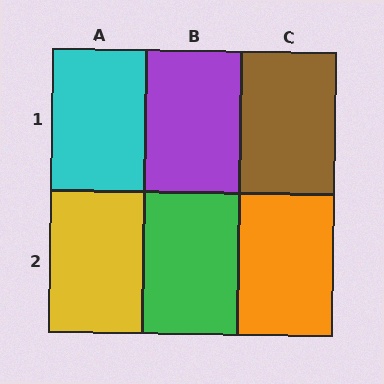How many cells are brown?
1 cell is brown.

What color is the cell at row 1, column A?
Cyan.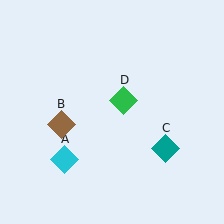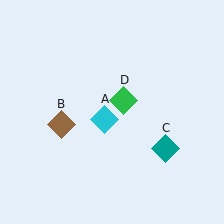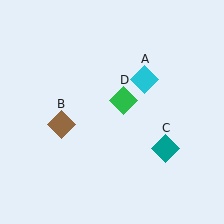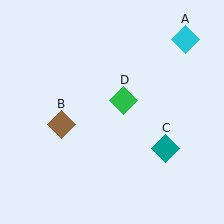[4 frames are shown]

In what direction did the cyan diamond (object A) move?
The cyan diamond (object A) moved up and to the right.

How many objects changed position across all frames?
1 object changed position: cyan diamond (object A).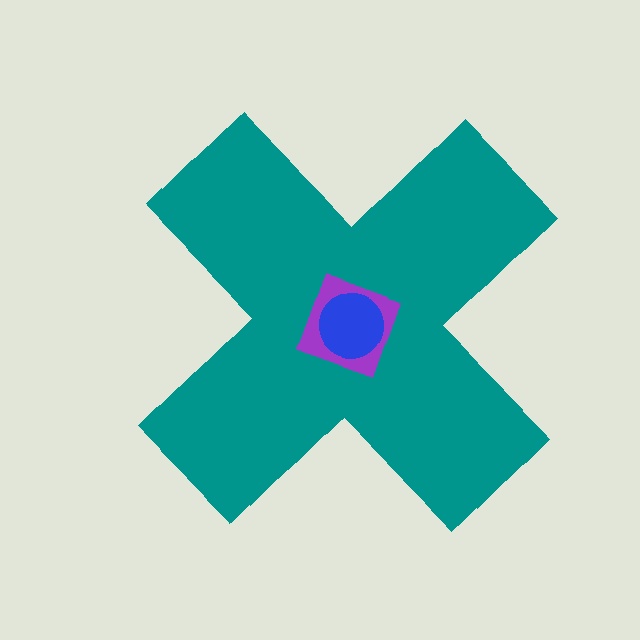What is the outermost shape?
The teal cross.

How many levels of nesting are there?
3.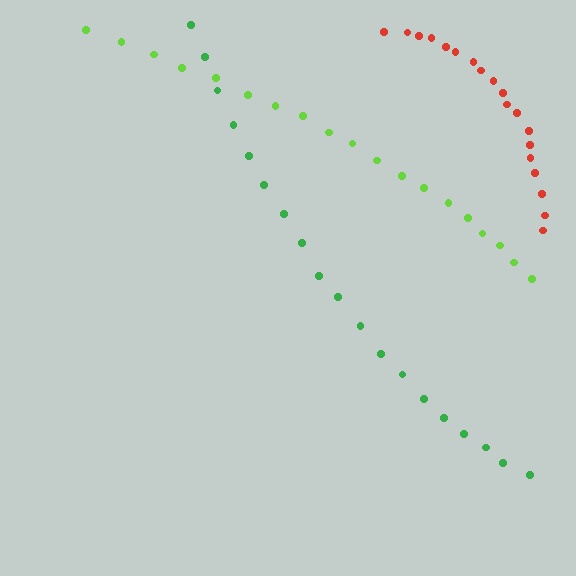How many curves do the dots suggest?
There are 3 distinct paths.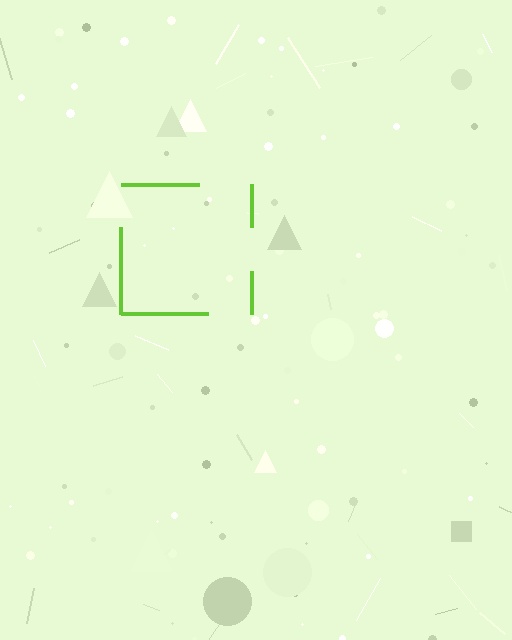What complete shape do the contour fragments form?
The contour fragments form a square.